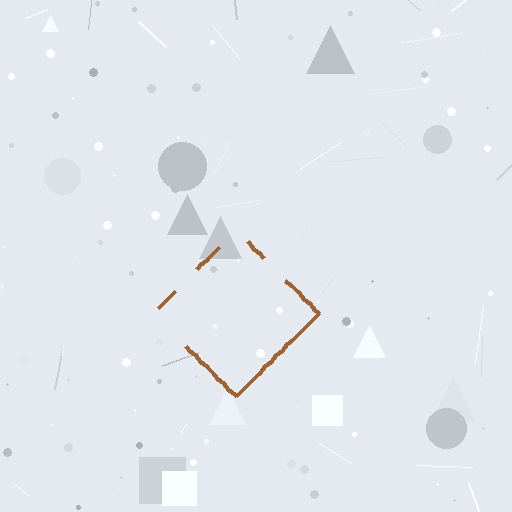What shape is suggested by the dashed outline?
The dashed outline suggests a diamond.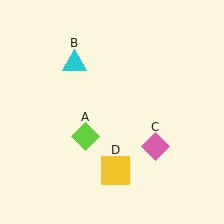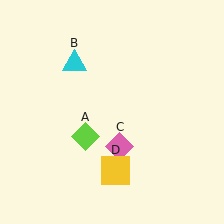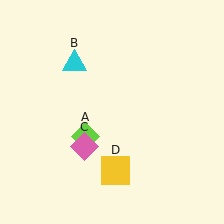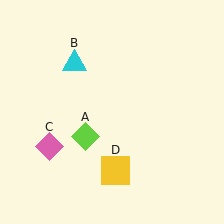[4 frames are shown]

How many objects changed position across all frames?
1 object changed position: pink diamond (object C).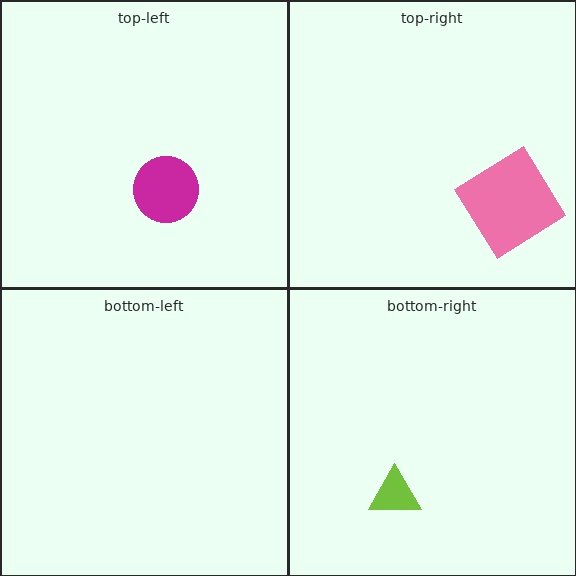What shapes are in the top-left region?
The magenta circle.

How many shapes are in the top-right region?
1.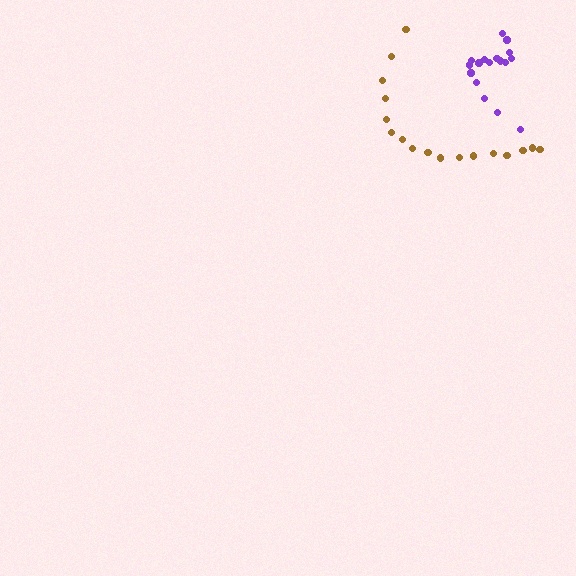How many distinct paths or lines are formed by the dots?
There are 2 distinct paths.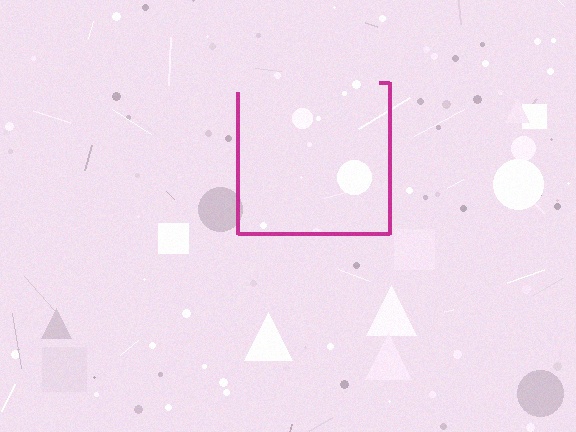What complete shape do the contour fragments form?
The contour fragments form a square.